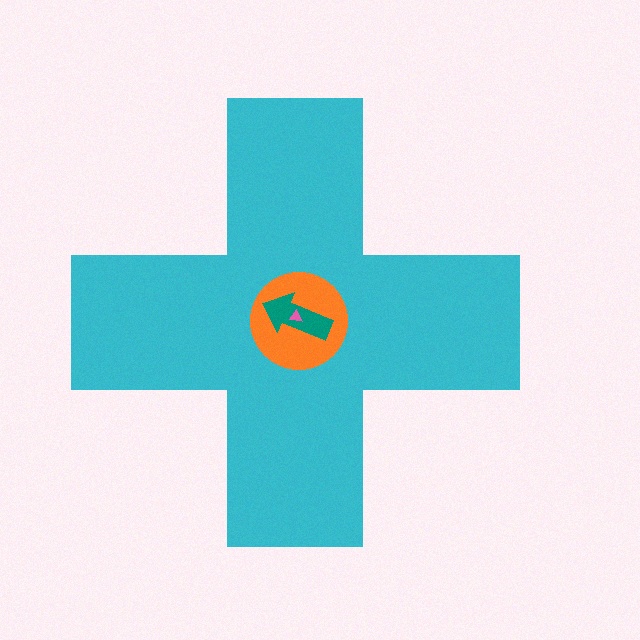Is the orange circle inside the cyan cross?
Yes.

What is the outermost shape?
The cyan cross.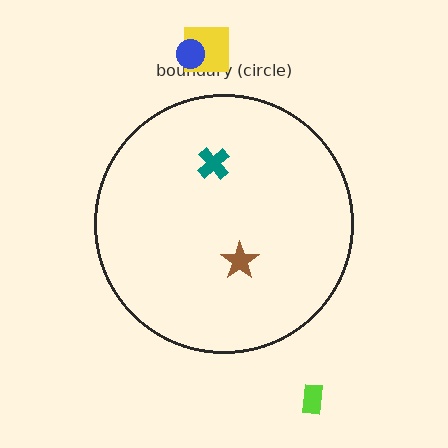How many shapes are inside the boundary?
2 inside, 3 outside.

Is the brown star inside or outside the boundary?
Inside.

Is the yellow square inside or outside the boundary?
Outside.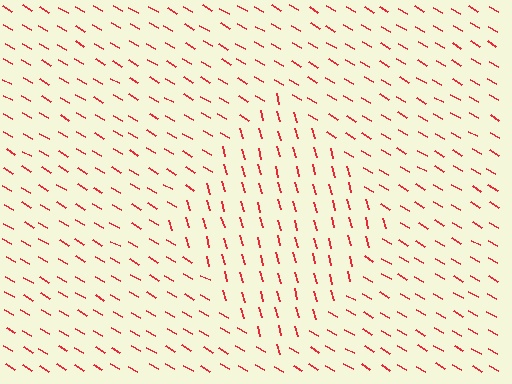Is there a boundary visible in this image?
Yes, there is a texture boundary formed by a change in line orientation.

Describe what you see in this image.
The image is filled with small red line segments. A diamond region in the image has lines oriented differently from the surrounding lines, creating a visible texture boundary.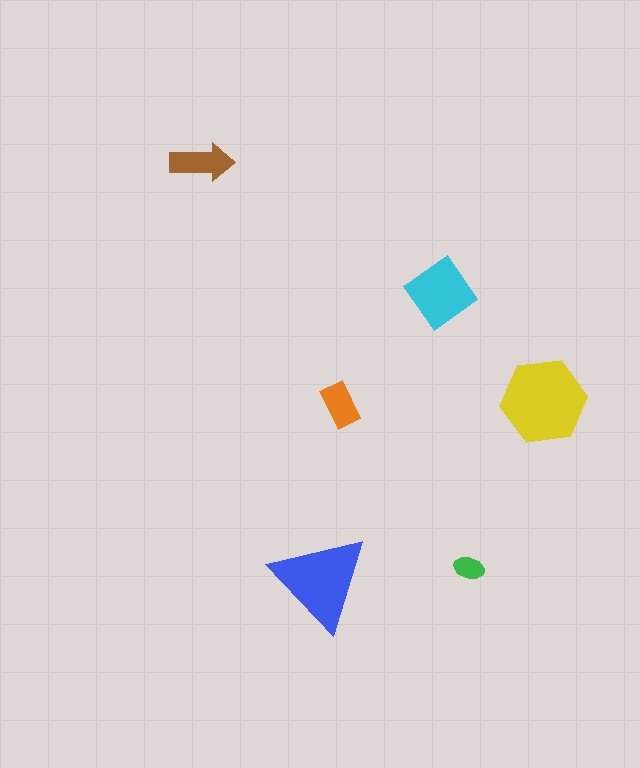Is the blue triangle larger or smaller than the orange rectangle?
Larger.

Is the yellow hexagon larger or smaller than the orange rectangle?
Larger.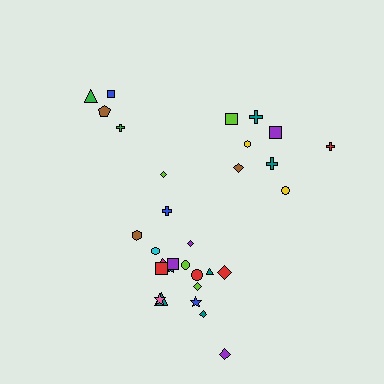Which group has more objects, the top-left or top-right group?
The top-right group.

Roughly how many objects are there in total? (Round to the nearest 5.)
Roughly 30 objects in total.